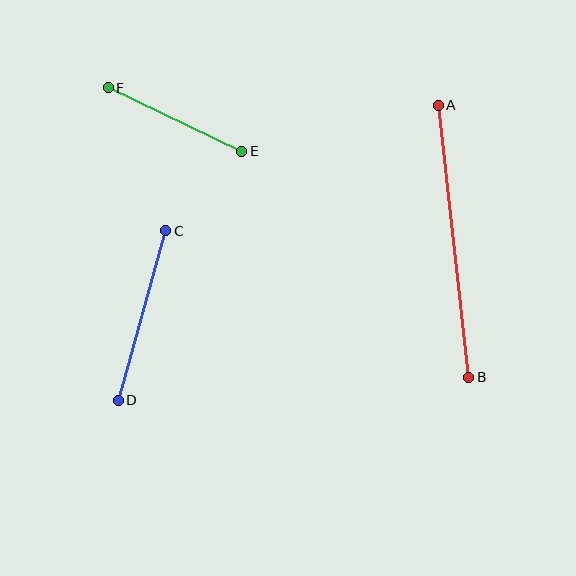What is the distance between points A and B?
The distance is approximately 274 pixels.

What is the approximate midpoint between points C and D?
The midpoint is at approximately (142, 316) pixels.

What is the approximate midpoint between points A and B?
The midpoint is at approximately (453, 241) pixels.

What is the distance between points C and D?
The distance is approximately 176 pixels.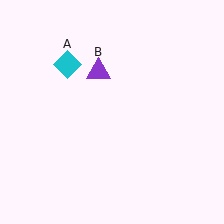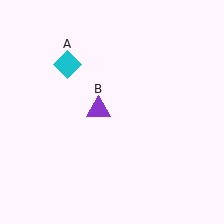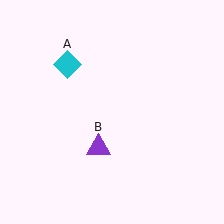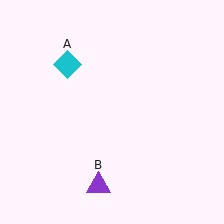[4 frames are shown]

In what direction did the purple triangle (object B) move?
The purple triangle (object B) moved down.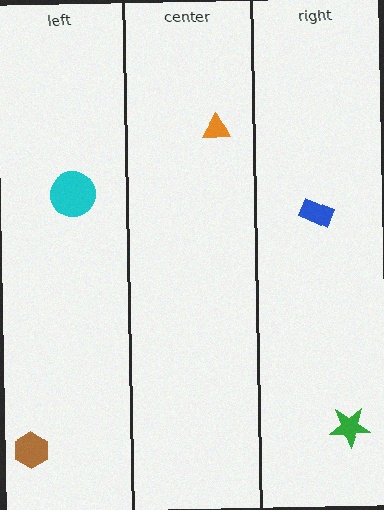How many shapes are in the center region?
1.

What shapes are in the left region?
The cyan circle, the brown hexagon.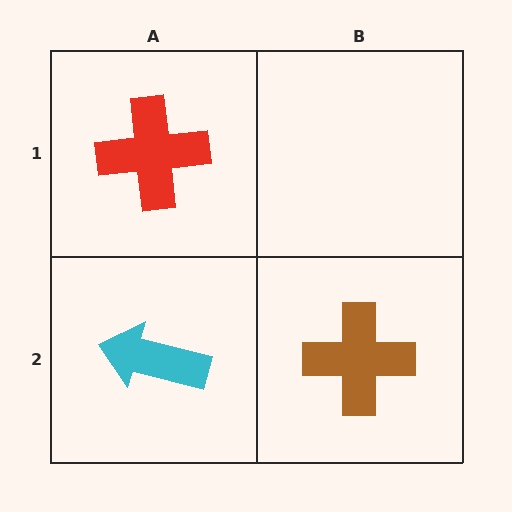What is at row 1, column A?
A red cross.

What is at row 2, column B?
A brown cross.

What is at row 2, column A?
A cyan arrow.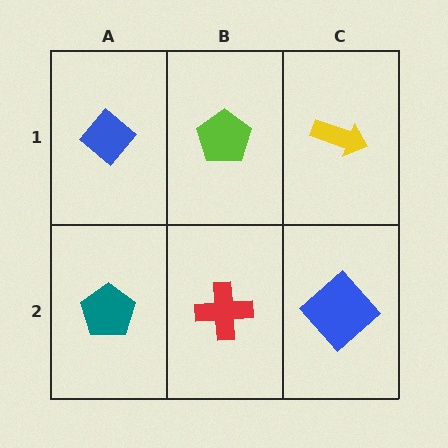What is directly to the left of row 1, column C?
A lime pentagon.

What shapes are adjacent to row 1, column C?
A blue diamond (row 2, column C), a lime pentagon (row 1, column B).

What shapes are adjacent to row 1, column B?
A red cross (row 2, column B), a blue diamond (row 1, column A), a yellow arrow (row 1, column C).